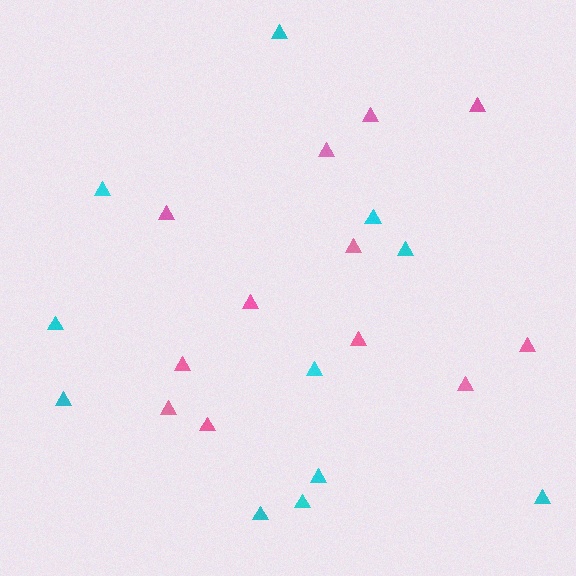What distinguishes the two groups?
There are 2 groups: one group of cyan triangles (11) and one group of pink triangles (12).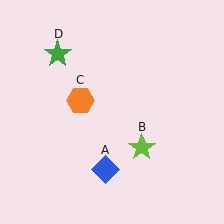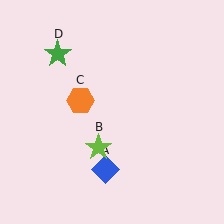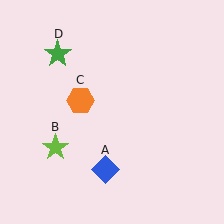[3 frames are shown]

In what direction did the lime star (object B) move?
The lime star (object B) moved left.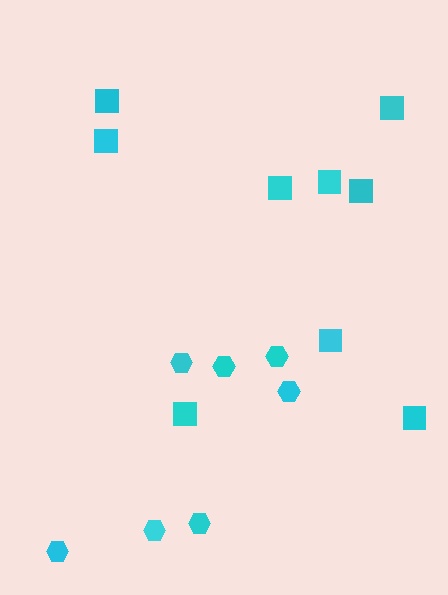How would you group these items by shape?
There are 2 groups: one group of squares (9) and one group of hexagons (7).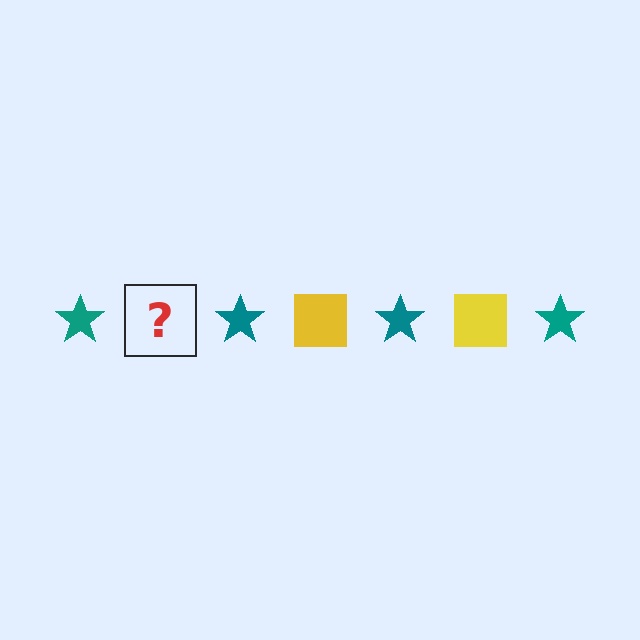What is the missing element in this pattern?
The missing element is a yellow square.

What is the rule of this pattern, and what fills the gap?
The rule is that the pattern alternates between teal star and yellow square. The gap should be filled with a yellow square.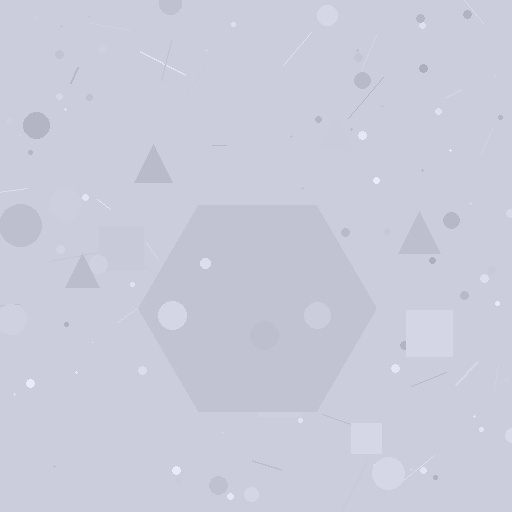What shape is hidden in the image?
A hexagon is hidden in the image.